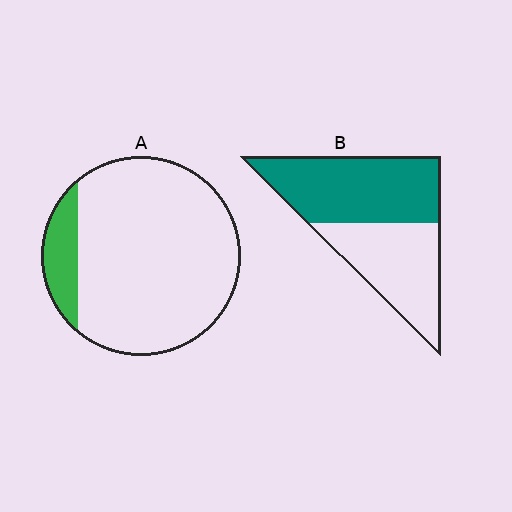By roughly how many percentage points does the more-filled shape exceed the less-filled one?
By roughly 45 percentage points (B over A).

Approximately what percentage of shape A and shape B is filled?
A is approximately 15% and B is approximately 55%.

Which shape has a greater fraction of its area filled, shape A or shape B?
Shape B.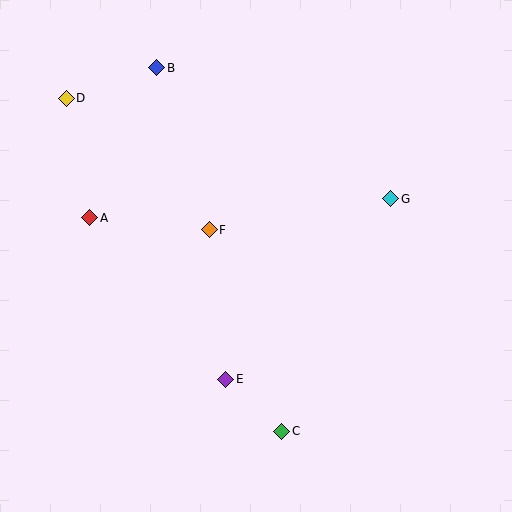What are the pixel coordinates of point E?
Point E is at (226, 379).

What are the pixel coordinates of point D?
Point D is at (66, 98).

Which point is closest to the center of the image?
Point F at (209, 230) is closest to the center.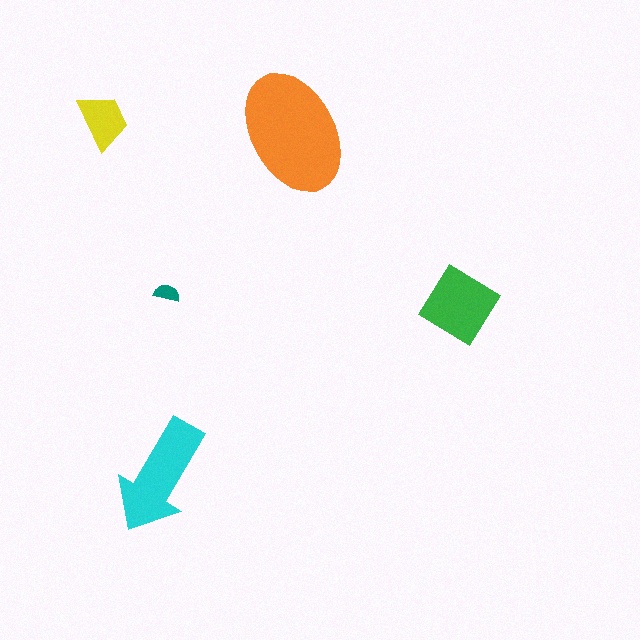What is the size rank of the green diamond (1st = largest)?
3rd.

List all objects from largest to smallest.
The orange ellipse, the cyan arrow, the green diamond, the yellow trapezoid, the teal semicircle.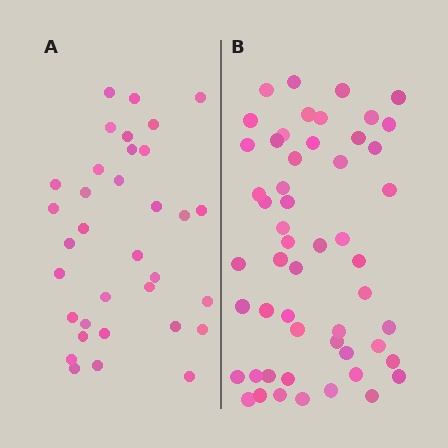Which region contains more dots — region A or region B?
Region B (the right region) has more dots.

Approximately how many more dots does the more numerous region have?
Region B has approximately 20 more dots than region A.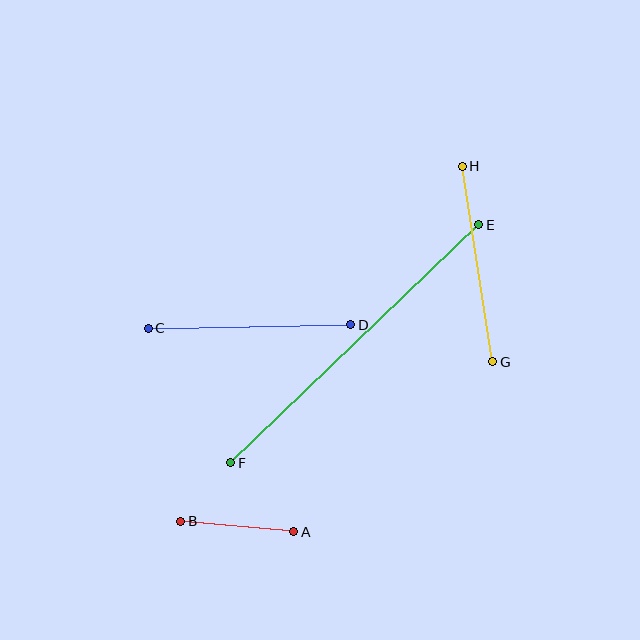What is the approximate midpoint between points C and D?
The midpoint is at approximately (250, 326) pixels.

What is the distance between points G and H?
The distance is approximately 198 pixels.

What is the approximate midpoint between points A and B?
The midpoint is at approximately (237, 526) pixels.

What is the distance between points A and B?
The distance is approximately 113 pixels.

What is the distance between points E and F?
The distance is approximately 343 pixels.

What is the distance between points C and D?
The distance is approximately 203 pixels.